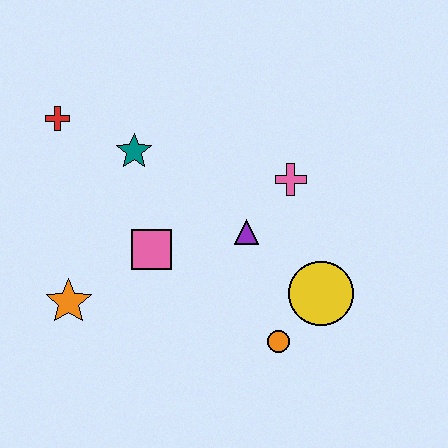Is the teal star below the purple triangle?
No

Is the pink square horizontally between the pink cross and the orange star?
Yes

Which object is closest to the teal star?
The red cross is closest to the teal star.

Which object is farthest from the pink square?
The yellow circle is farthest from the pink square.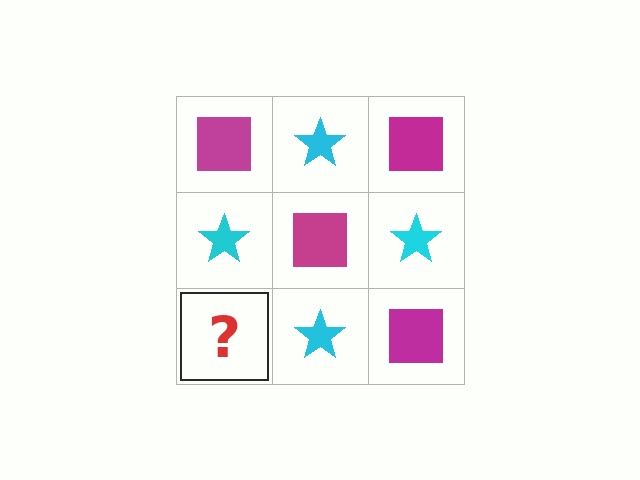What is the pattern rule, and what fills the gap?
The rule is that it alternates magenta square and cyan star in a checkerboard pattern. The gap should be filled with a magenta square.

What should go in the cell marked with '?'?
The missing cell should contain a magenta square.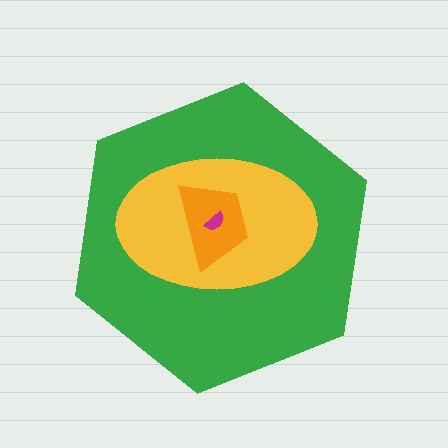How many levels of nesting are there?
4.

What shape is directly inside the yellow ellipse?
The orange trapezoid.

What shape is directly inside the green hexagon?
The yellow ellipse.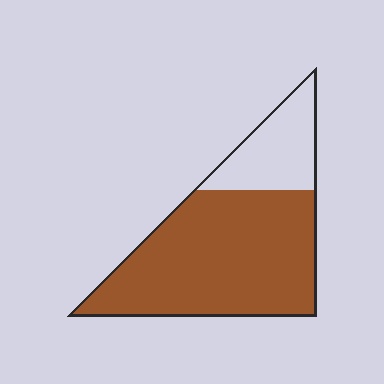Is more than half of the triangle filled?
Yes.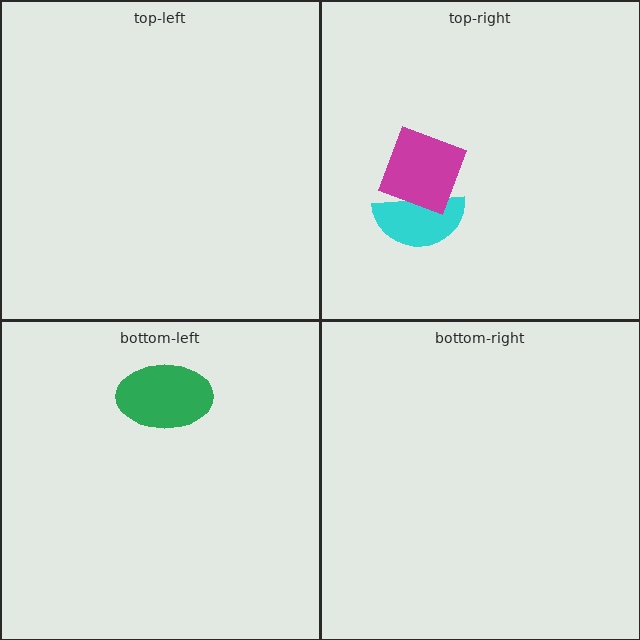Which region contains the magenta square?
The top-right region.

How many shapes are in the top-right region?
2.